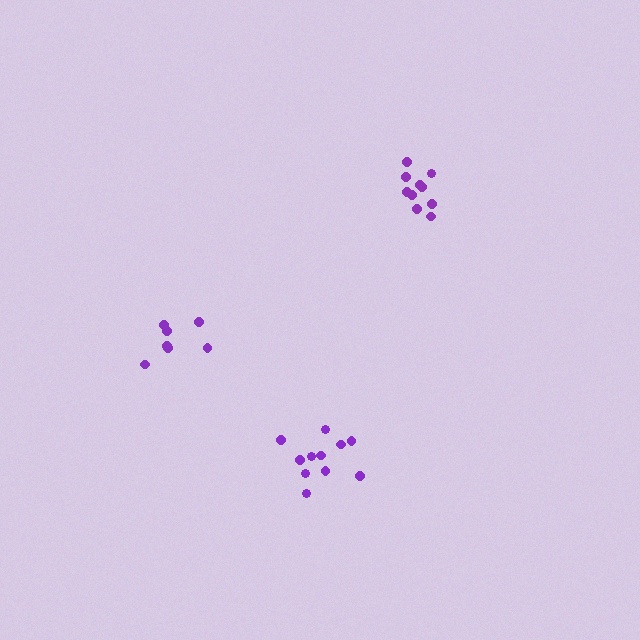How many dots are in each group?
Group 1: 7 dots, Group 2: 10 dots, Group 3: 11 dots (28 total).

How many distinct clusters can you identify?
There are 3 distinct clusters.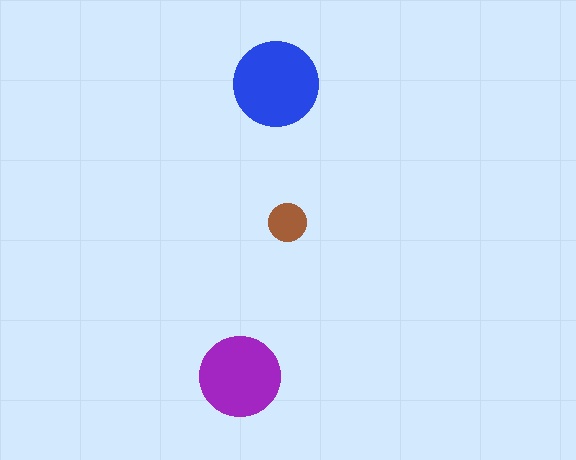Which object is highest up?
The blue circle is topmost.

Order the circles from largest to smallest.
the blue one, the purple one, the brown one.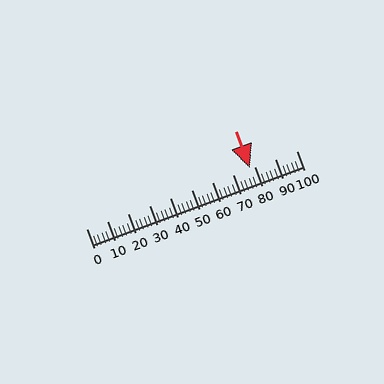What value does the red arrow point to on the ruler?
The red arrow points to approximately 78.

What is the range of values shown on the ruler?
The ruler shows values from 0 to 100.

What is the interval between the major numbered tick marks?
The major tick marks are spaced 10 units apart.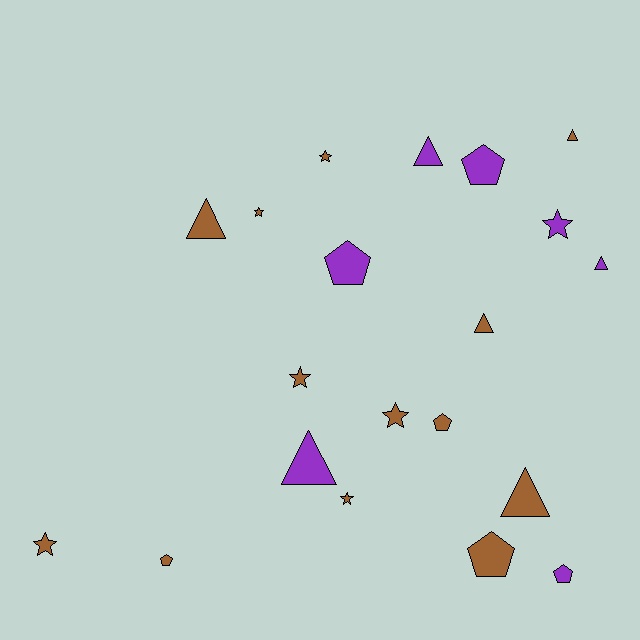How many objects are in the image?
There are 20 objects.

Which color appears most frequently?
Brown, with 13 objects.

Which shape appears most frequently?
Triangle, with 7 objects.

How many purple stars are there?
There is 1 purple star.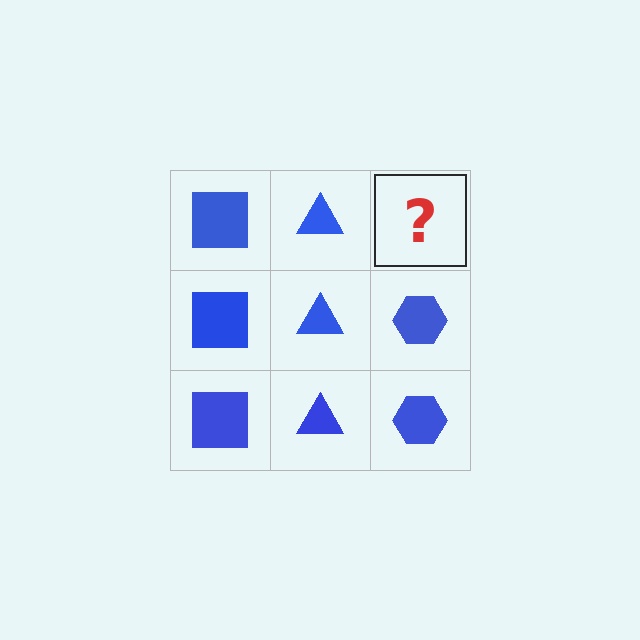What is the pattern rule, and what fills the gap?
The rule is that each column has a consistent shape. The gap should be filled with a blue hexagon.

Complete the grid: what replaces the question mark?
The question mark should be replaced with a blue hexagon.